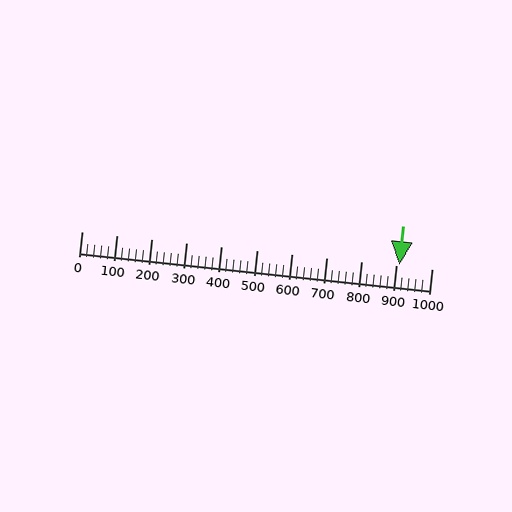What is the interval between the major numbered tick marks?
The major tick marks are spaced 100 units apart.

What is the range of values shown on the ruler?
The ruler shows values from 0 to 1000.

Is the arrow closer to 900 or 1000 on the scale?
The arrow is closer to 900.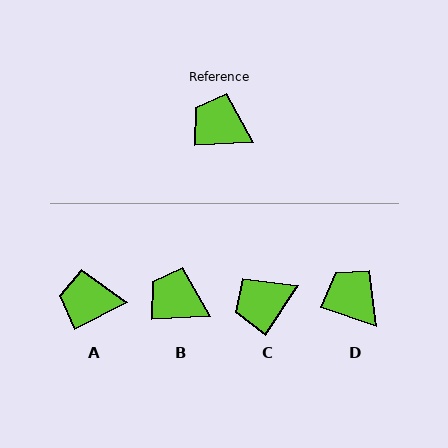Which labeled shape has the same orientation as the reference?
B.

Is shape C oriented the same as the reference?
No, it is off by about 54 degrees.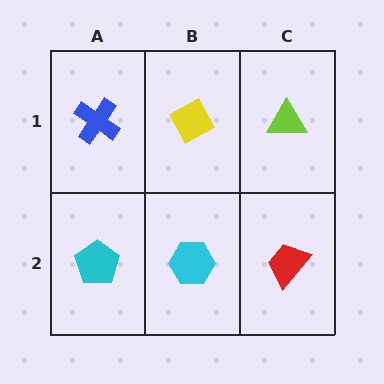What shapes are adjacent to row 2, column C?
A lime triangle (row 1, column C), a cyan hexagon (row 2, column B).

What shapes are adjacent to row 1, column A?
A cyan pentagon (row 2, column A), a yellow diamond (row 1, column B).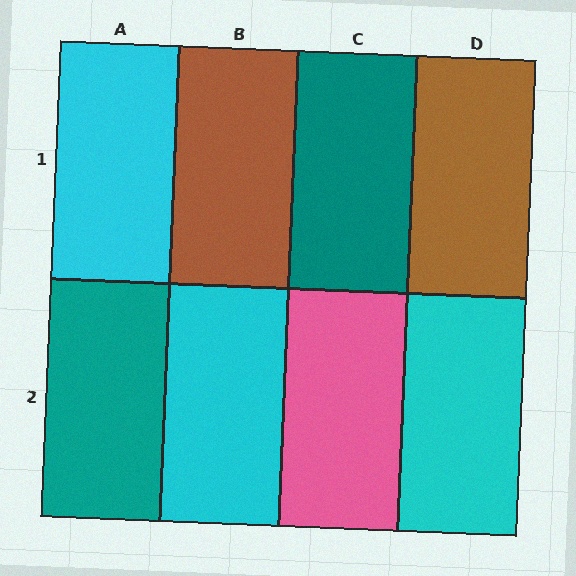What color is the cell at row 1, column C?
Teal.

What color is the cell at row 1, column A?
Cyan.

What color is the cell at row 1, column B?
Brown.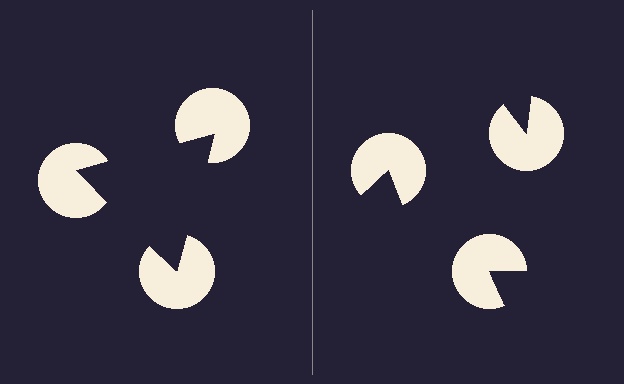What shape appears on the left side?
An illusory triangle.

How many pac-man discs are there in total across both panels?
6 — 3 on each side.